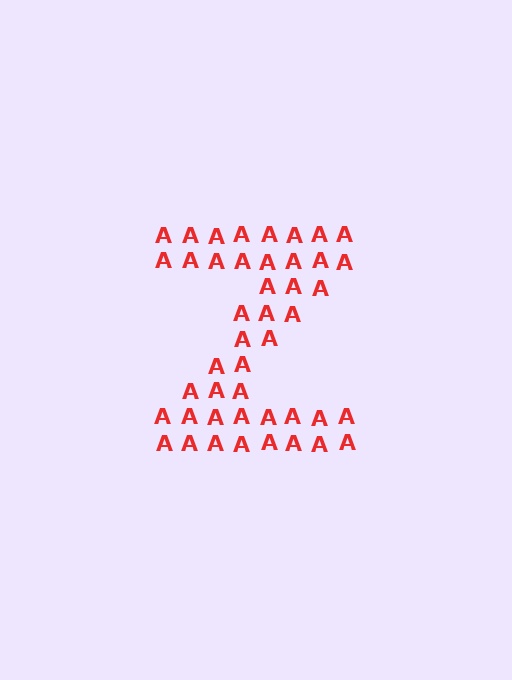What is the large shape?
The large shape is the letter Z.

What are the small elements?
The small elements are letter A's.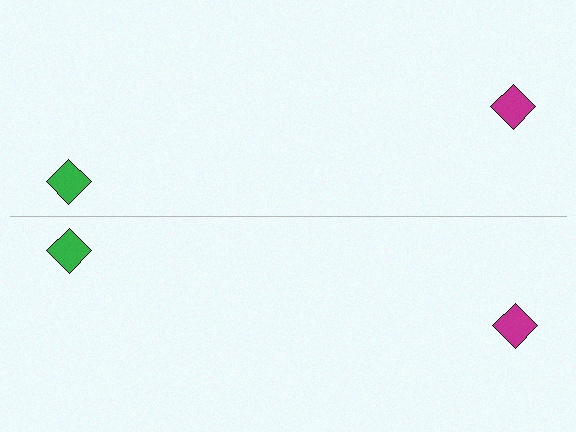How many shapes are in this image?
There are 4 shapes in this image.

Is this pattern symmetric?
Yes, this pattern has bilateral (reflection) symmetry.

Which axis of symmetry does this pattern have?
The pattern has a horizontal axis of symmetry running through the center of the image.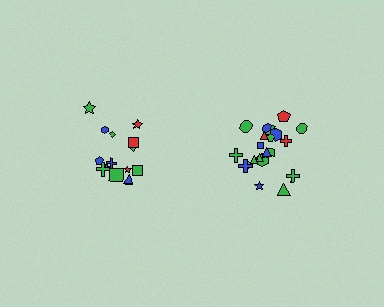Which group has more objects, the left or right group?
The right group.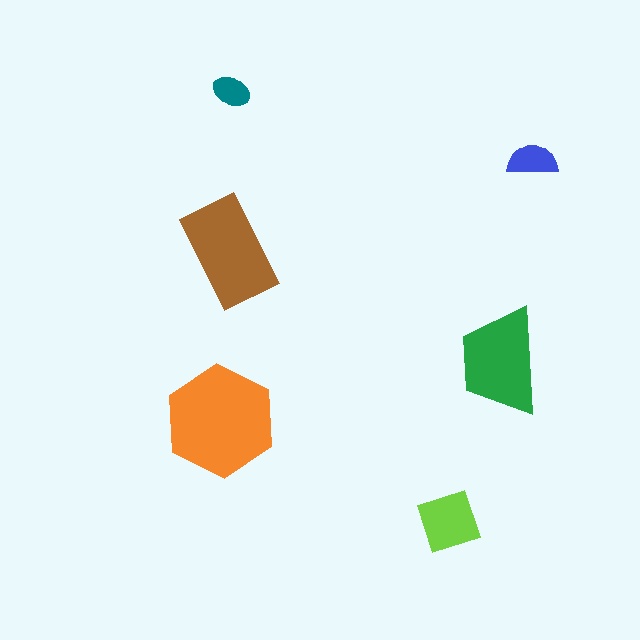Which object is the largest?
The orange hexagon.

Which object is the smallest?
The teal ellipse.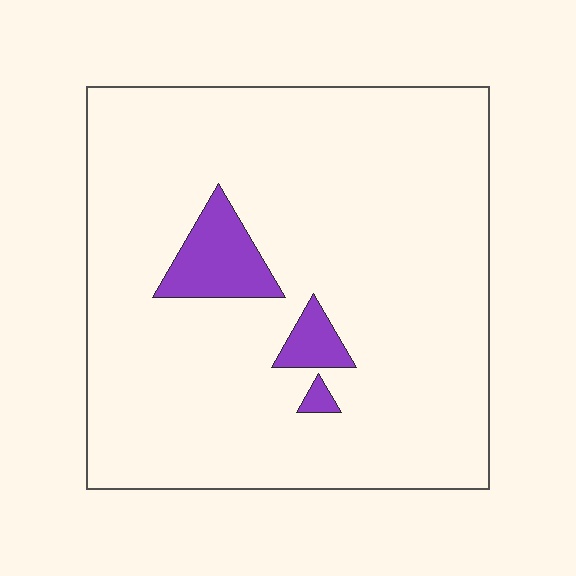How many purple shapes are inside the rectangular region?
3.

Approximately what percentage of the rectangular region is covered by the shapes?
Approximately 5%.